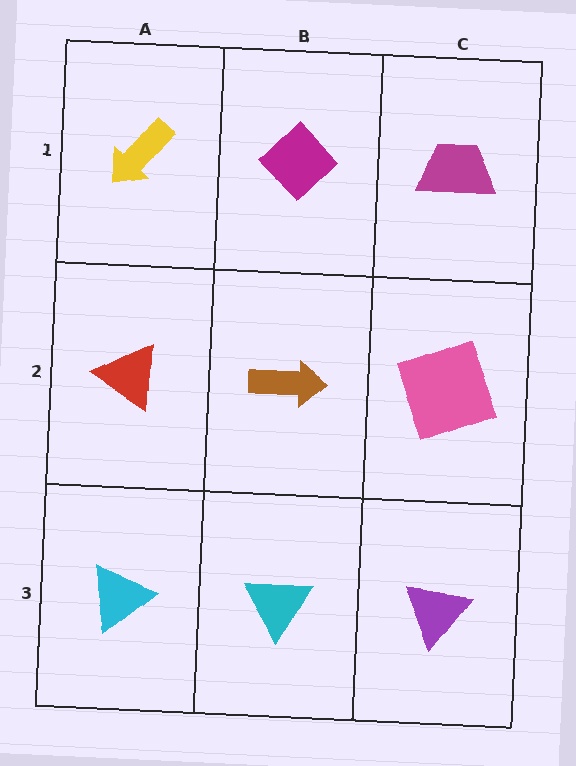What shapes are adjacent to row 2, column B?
A magenta diamond (row 1, column B), a cyan triangle (row 3, column B), a red triangle (row 2, column A), a pink square (row 2, column C).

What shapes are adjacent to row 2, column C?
A magenta trapezoid (row 1, column C), a purple triangle (row 3, column C), a brown arrow (row 2, column B).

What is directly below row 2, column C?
A purple triangle.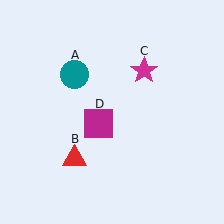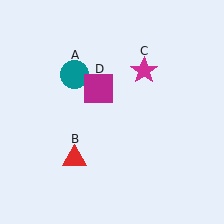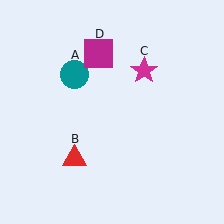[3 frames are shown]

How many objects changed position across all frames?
1 object changed position: magenta square (object D).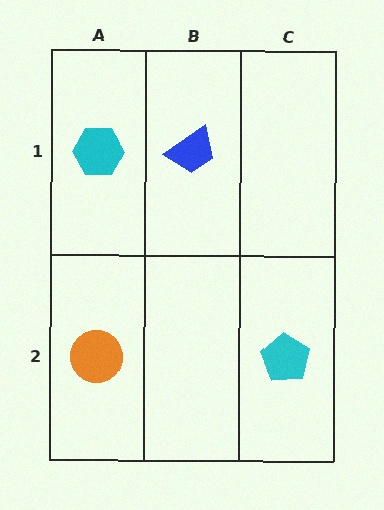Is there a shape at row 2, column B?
No, that cell is empty.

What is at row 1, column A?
A cyan hexagon.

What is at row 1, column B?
A blue trapezoid.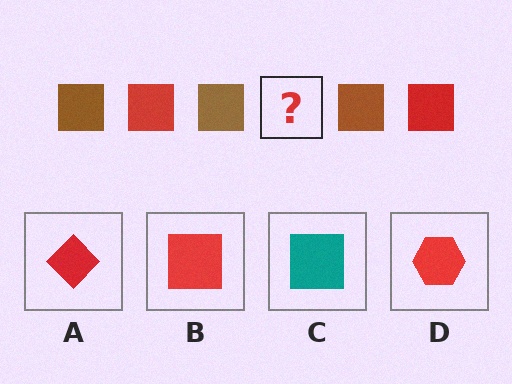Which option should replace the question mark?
Option B.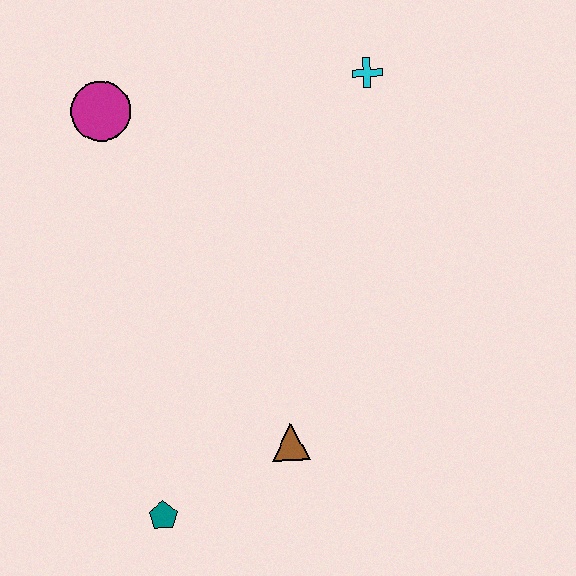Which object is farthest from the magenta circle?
The teal pentagon is farthest from the magenta circle.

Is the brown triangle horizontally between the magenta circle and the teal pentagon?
No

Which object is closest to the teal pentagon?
The brown triangle is closest to the teal pentagon.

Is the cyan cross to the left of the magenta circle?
No